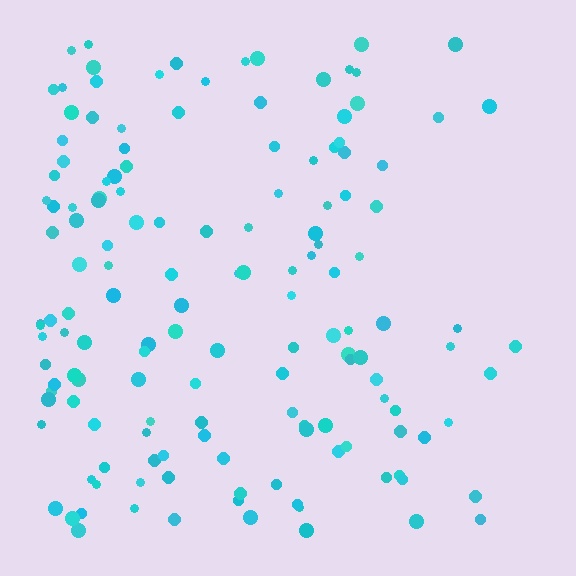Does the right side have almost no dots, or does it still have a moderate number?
Still a moderate number, just noticeably fewer than the left.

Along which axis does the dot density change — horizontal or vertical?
Horizontal.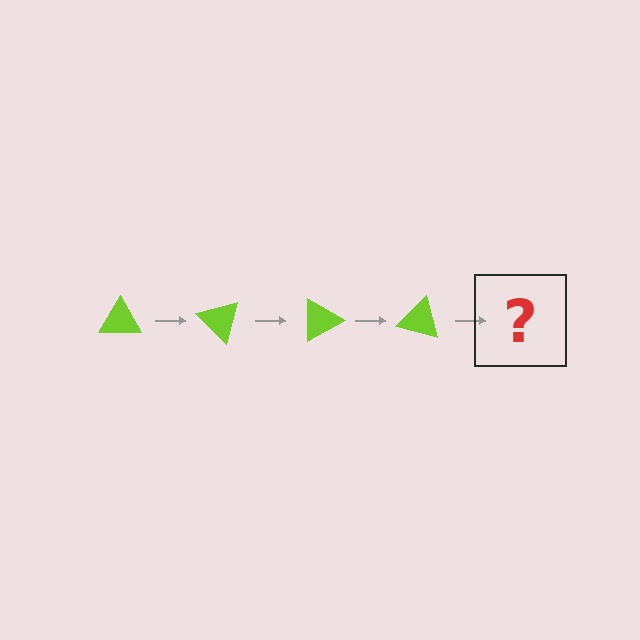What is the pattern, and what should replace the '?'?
The pattern is that the triangle rotates 45 degrees each step. The '?' should be a lime triangle rotated 180 degrees.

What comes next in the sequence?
The next element should be a lime triangle rotated 180 degrees.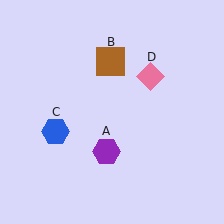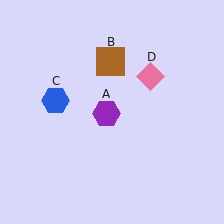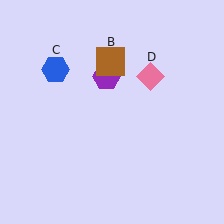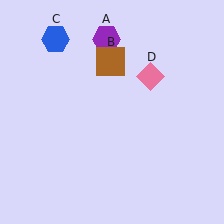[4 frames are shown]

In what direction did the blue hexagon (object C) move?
The blue hexagon (object C) moved up.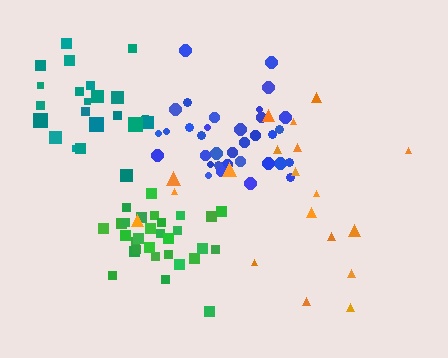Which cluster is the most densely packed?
Green.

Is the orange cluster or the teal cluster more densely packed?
Teal.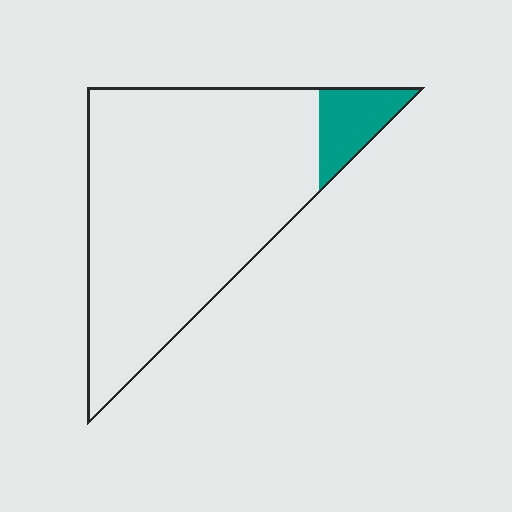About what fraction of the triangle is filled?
About one tenth (1/10).